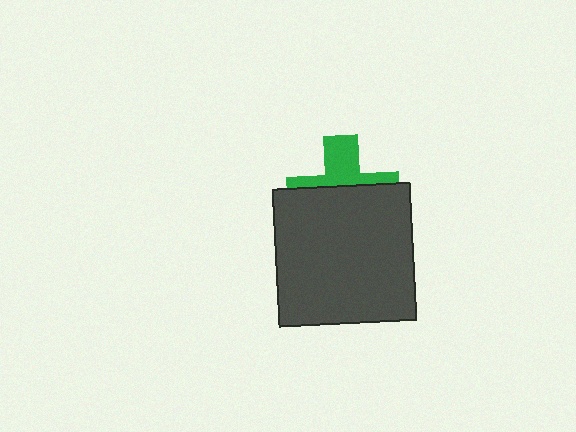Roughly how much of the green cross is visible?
A small part of it is visible (roughly 38%).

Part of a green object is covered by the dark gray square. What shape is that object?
It is a cross.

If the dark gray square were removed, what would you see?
You would see the complete green cross.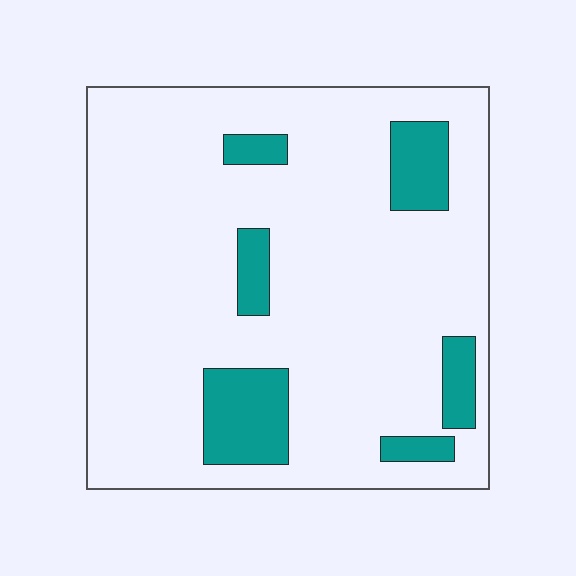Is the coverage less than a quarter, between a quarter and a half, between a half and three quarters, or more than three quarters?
Less than a quarter.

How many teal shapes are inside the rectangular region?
6.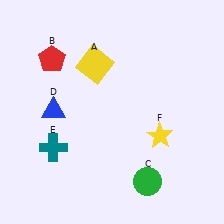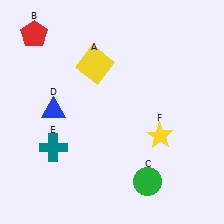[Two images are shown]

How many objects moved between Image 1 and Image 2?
1 object moved between the two images.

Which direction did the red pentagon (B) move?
The red pentagon (B) moved up.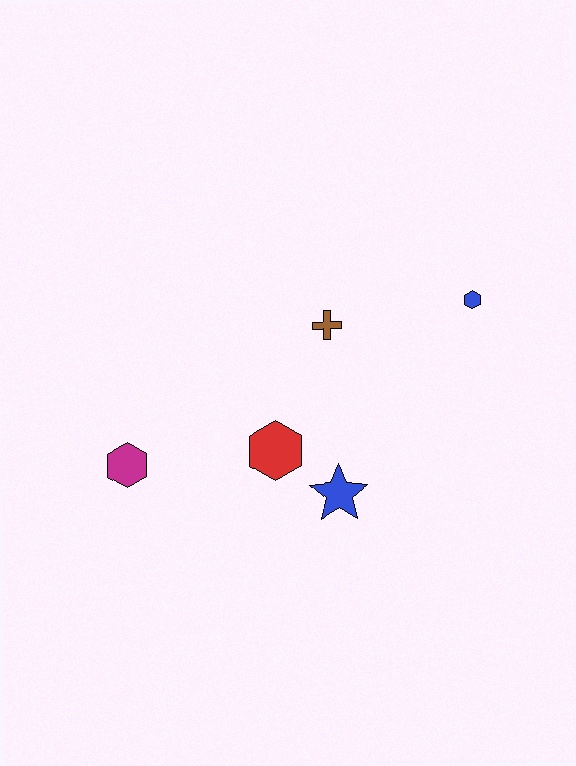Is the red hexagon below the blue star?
No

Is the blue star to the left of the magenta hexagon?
No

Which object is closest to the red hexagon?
The blue star is closest to the red hexagon.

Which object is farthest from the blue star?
The blue hexagon is farthest from the blue star.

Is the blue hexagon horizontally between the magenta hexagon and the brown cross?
No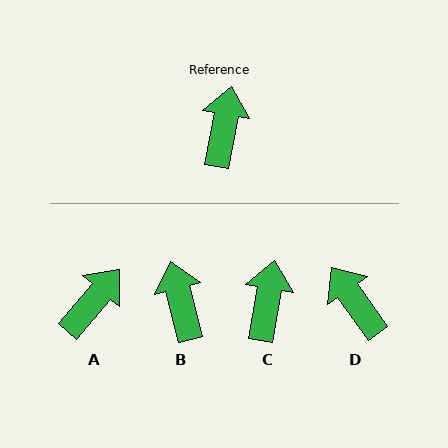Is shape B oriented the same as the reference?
No, it is off by about 25 degrees.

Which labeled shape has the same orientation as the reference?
C.